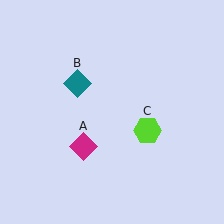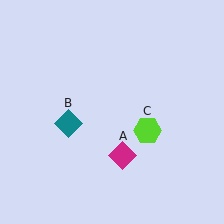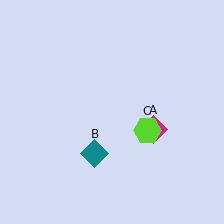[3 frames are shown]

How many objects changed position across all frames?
2 objects changed position: magenta diamond (object A), teal diamond (object B).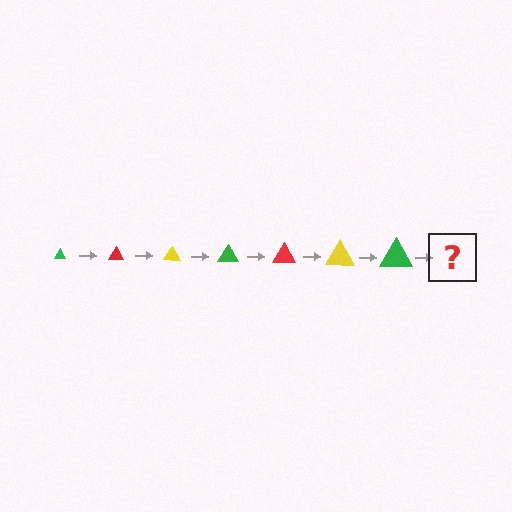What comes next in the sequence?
The next element should be a red triangle, larger than the previous one.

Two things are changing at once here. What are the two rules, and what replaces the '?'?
The two rules are that the triangle grows larger each step and the color cycles through green, red, and yellow. The '?' should be a red triangle, larger than the previous one.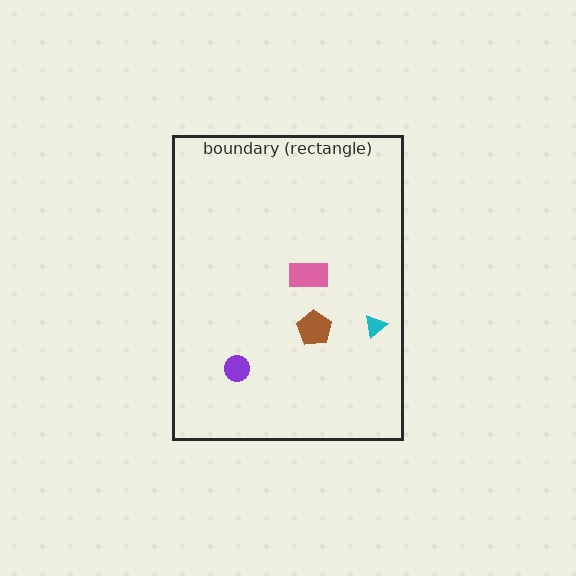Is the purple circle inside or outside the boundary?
Inside.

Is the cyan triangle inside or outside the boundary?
Inside.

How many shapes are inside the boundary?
4 inside, 0 outside.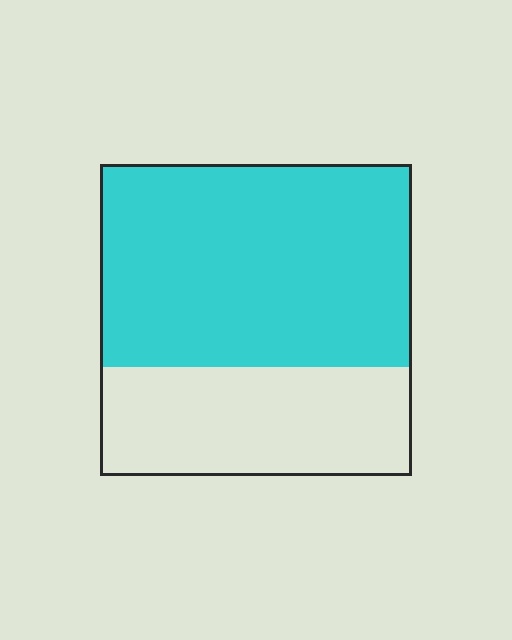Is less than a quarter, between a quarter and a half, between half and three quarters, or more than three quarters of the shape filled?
Between half and three quarters.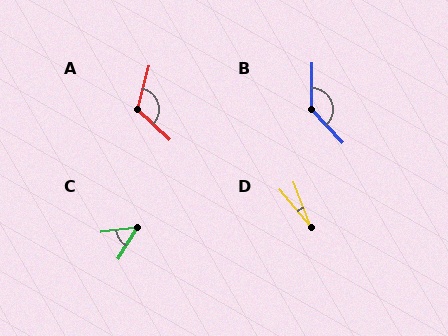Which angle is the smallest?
D, at approximately 20 degrees.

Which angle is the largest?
B, at approximately 136 degrees.